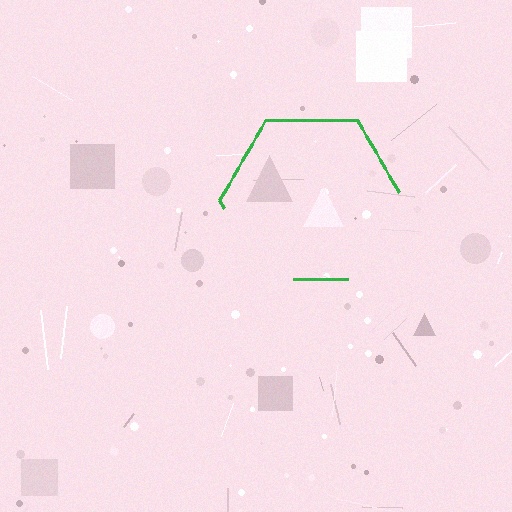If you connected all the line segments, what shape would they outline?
They would outline a hexagon.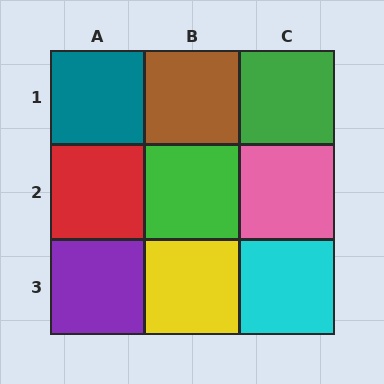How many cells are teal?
1 cell is teal.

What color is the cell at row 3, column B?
Yellow.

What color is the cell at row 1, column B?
Brown.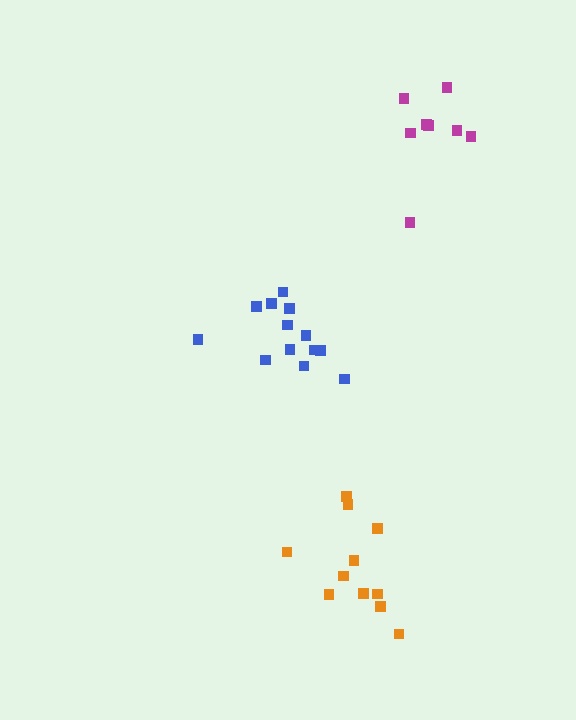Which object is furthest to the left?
The blue cluster is leftmost.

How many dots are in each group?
Group 1: 13 dots, Group 2: 11 dots, Group 3: 8 dots (32 total).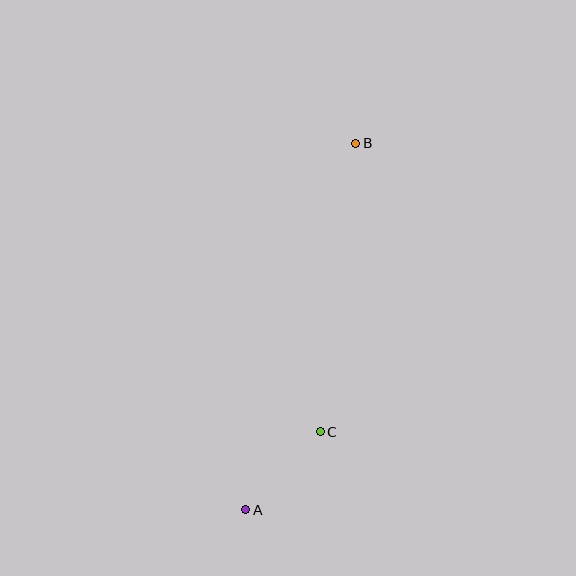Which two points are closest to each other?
Points A and C are closest to each other.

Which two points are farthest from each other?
Points A and B are farthest from each other.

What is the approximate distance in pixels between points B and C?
The distance between B and C is approximately 290 pixels.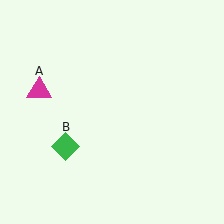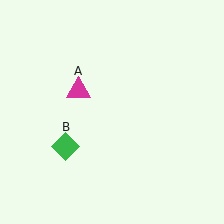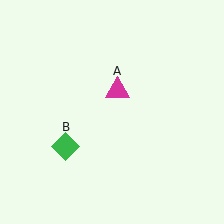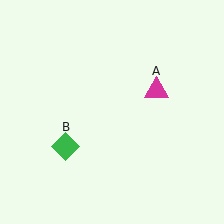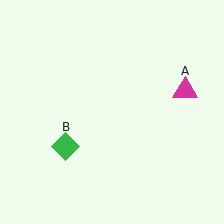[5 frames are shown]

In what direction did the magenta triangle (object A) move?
The magenta triangle (object A) moved right.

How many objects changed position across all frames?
1 object changed position: magenta triangle (object A).